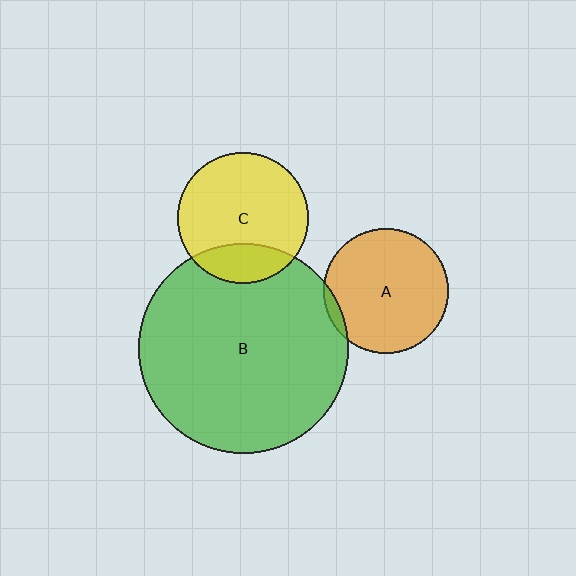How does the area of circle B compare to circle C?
Approximately 2.6 times.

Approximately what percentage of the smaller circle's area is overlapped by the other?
Approximately 5%.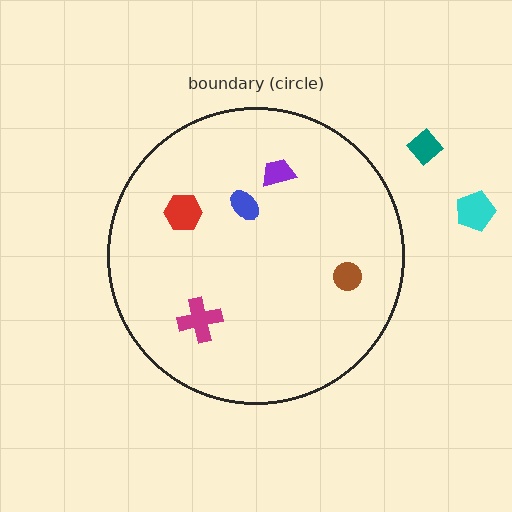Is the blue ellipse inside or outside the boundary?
Inside.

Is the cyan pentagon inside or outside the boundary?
Outside.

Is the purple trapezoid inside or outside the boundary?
Inside.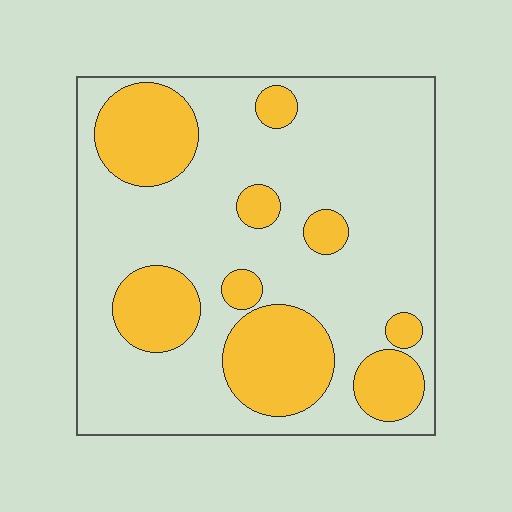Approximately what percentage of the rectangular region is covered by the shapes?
Approximately 30%.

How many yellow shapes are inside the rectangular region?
9.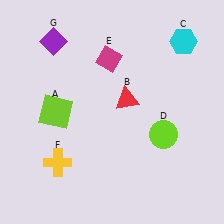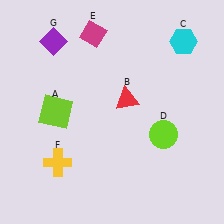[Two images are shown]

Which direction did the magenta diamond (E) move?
The magenta diamond (E) moved up.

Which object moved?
The magenta diamond (E) moved up.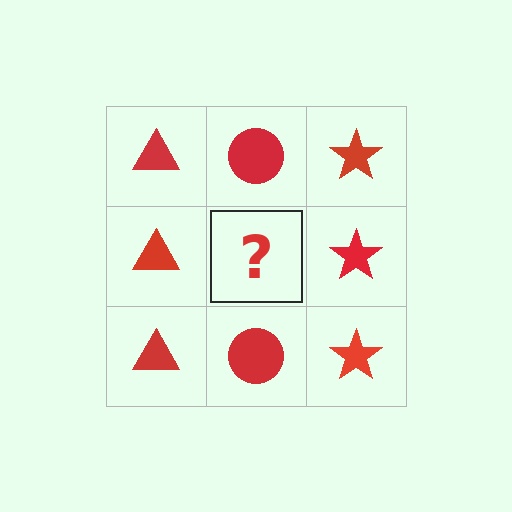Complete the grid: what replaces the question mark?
The question mark should be replaced with a red circle.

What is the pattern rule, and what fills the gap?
The rule is that each column has a consistent shape. The gap should be filled with a red circle.